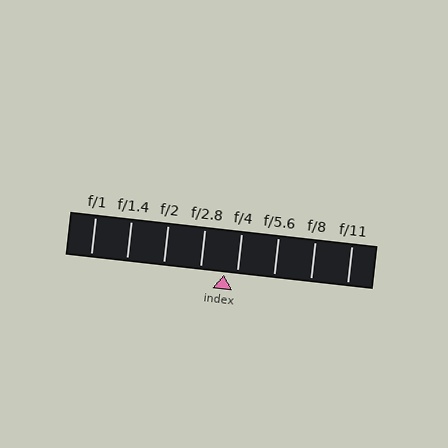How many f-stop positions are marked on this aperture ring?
There are 8 f-stop positions marked.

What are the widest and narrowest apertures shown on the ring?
The widest aperture shown is f/1 and the narrowest is f/11.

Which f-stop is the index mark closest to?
The index mark is closest to f/4.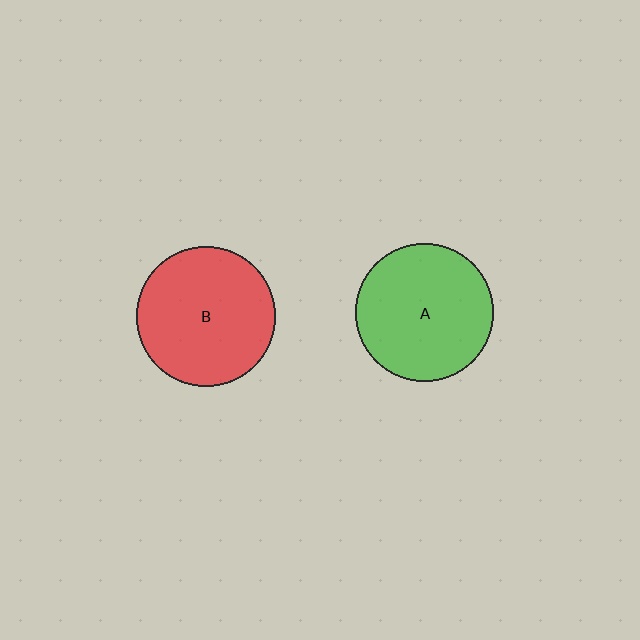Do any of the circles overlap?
No, none of the circles overlap.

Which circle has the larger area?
Circle B (red).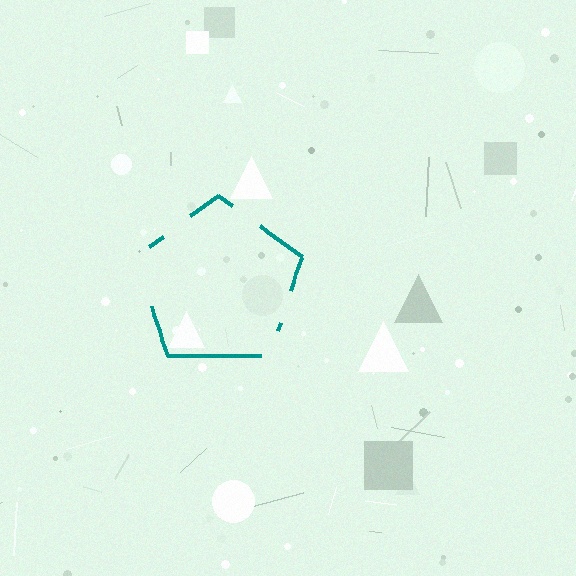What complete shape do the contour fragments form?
The contour fragments form a pentagon.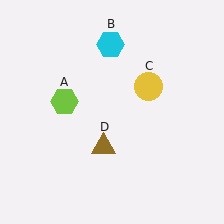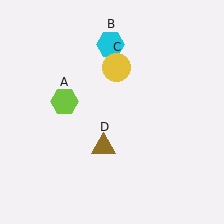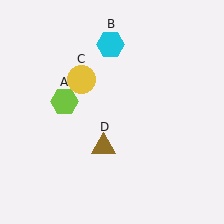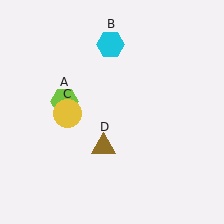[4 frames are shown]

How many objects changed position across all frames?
1 object changed position: yellow circle (object C).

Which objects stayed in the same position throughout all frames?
Lime hexagon (object A) and cyan hexagon (object B) and brown triangle (object D) remained stationary.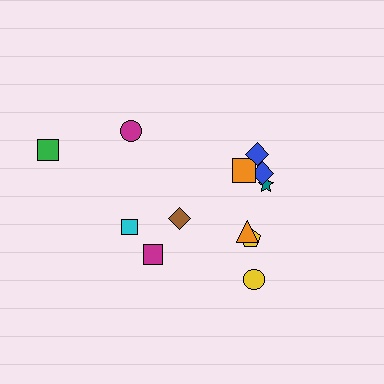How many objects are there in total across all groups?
There are 12 objects.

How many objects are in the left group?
There are 4 objects.